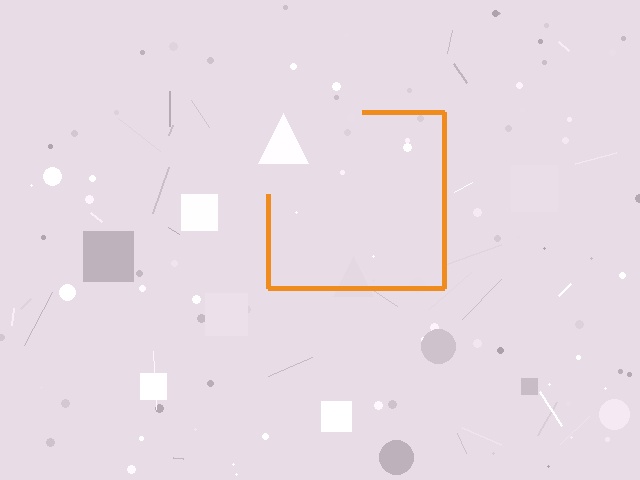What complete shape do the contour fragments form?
The contour fragments form a square.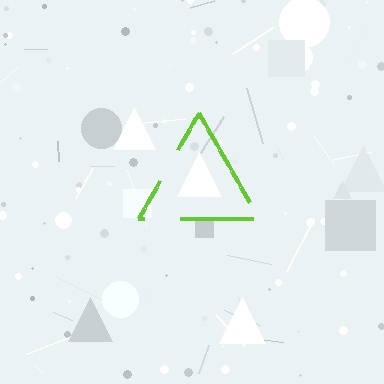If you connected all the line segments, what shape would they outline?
They would outline a triangle.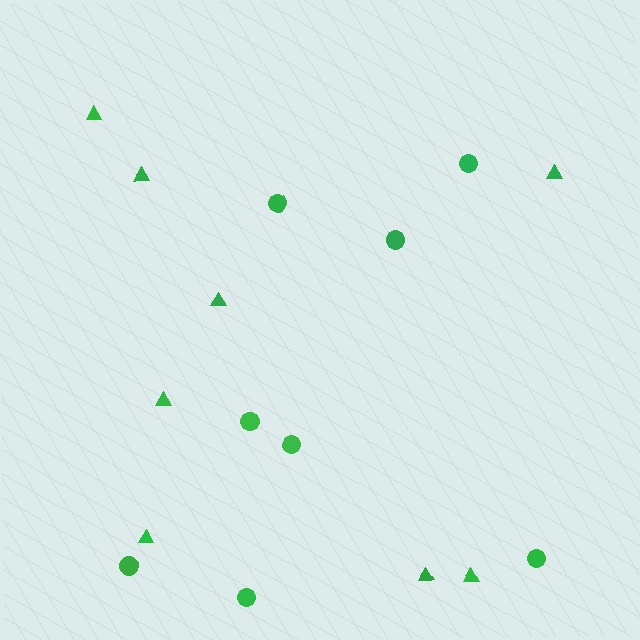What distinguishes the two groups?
There are 2 groups: one group of circles (8) and one group of triangles (8).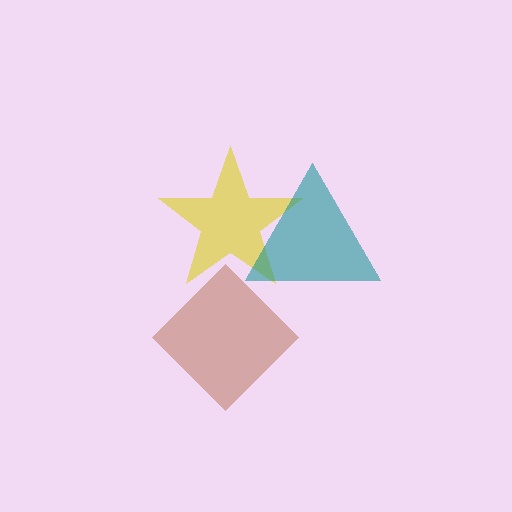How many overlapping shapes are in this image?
There are 3 overlapping shapes in the image.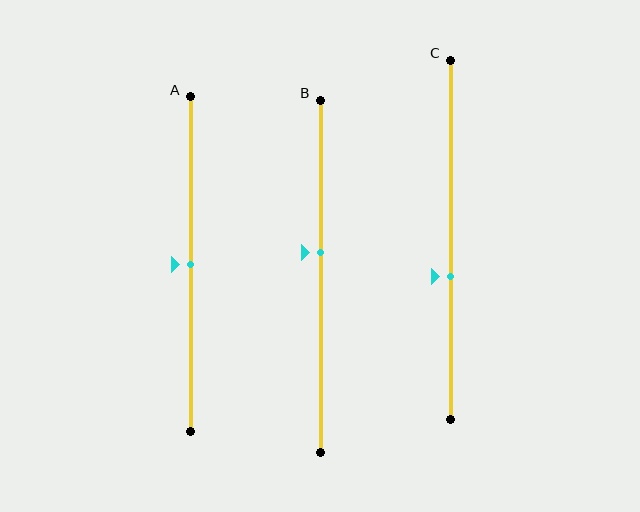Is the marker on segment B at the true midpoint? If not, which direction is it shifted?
No, the marker on segment B is shifted upward by about 7% of the segment length.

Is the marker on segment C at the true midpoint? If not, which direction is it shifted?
No, the marker on segment C is shifted downward by about 10% of the segment length.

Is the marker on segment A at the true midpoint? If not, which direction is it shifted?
Yes, the marker on segment A is at the true midpoint.